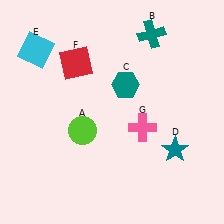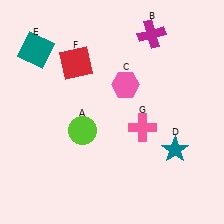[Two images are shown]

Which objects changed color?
B changed from teal to magenta. C changed from teal to pink. E changed from cyan to teal.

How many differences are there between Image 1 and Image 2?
There are 3 differences between the two images.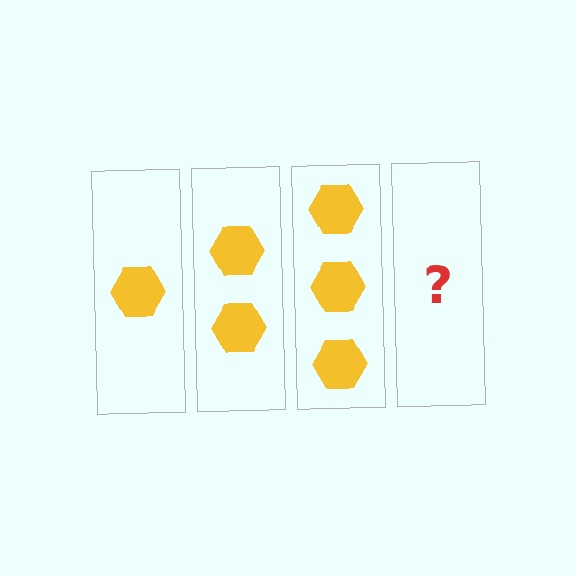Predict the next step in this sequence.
The next step is 4 hexagons.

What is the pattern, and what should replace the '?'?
The pattern is that each step adds one more hexagon. The '?' should be 4 hexagons.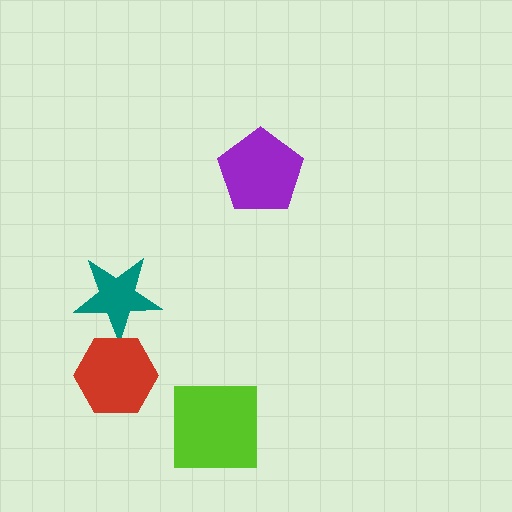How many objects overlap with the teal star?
1 object overlaps with the teal star.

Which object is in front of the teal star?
The red hexagon is in front of the teal star.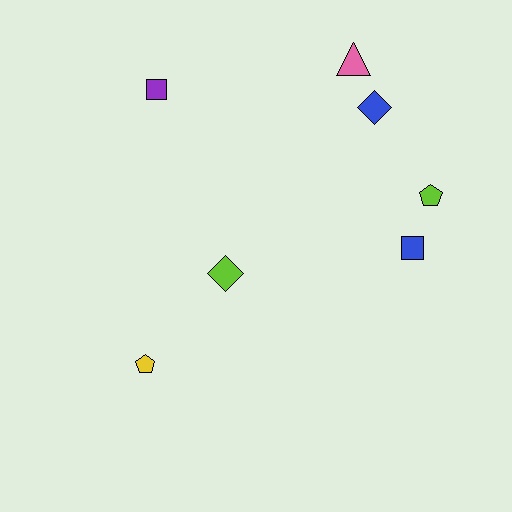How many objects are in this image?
There are 7 objects.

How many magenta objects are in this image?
There are no magenta objects.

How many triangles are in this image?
There is 1 triangle.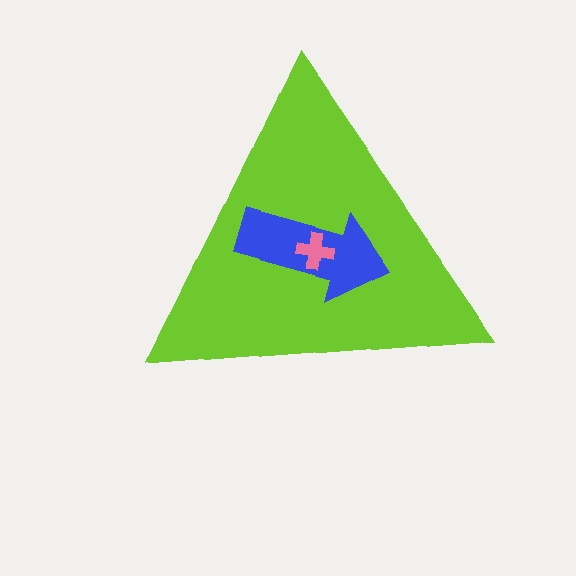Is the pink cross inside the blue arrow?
Yes.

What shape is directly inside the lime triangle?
The blue arrow.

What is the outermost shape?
The lime triangle.